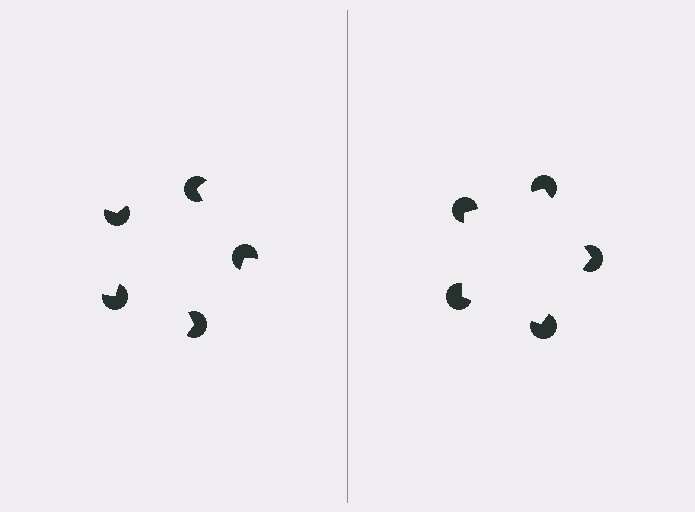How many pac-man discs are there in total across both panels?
10 — 5 on each side.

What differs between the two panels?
The pac-man discs are positioned identically on both sides; only the wedge orientations differ. On the right they align to a pentagon; on the left they are misaligned.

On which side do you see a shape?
An illusory pentagon appears on the right side. On the left side the wedge cuts are rotated, so no coherent shape forms.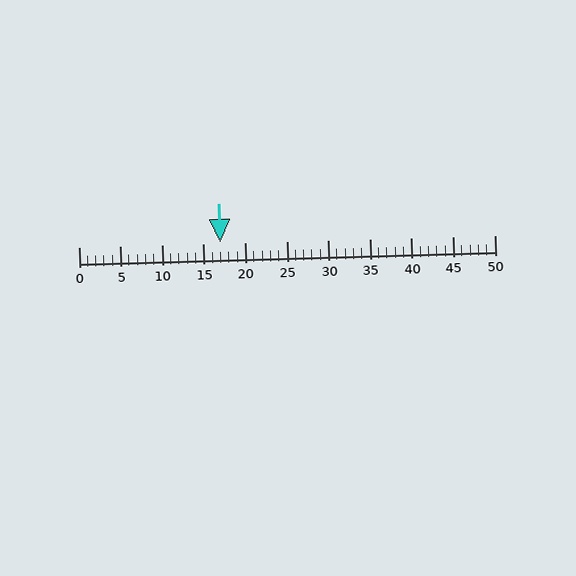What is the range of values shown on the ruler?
The ruler shows values from 0 to 50.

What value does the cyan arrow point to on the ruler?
The cyan arrow points to approximately 17.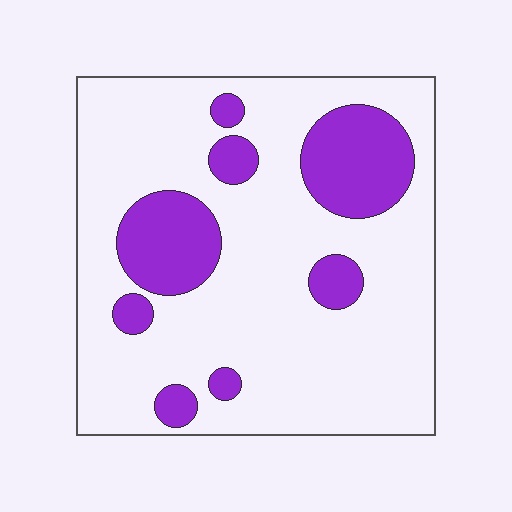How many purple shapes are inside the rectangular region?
8.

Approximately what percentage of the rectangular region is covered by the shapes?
Approximately 20%.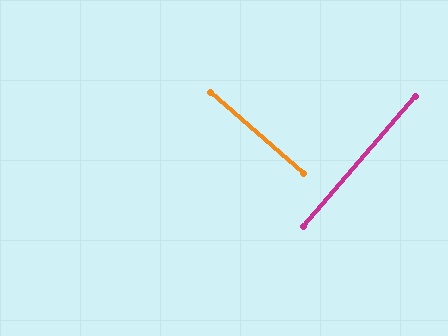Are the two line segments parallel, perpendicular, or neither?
Perpendicular — they meet at approximately 90°.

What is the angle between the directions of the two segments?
Approximately 90 degrees.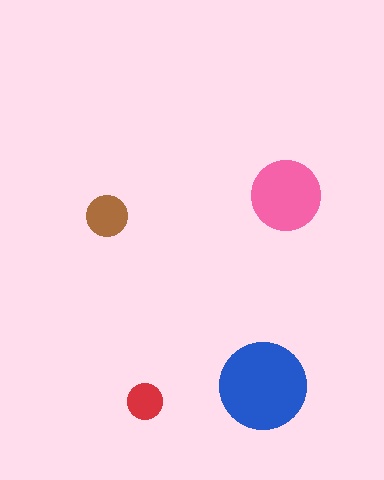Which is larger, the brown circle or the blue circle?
The blue one.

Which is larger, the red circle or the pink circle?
The pink one.